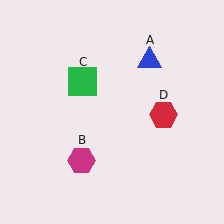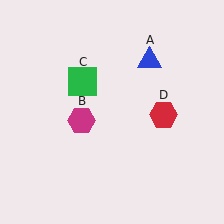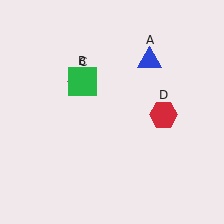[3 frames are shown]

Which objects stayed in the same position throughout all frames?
Blue triangle (object A) and green square (object C) and red hexagon (object D) remained stationary.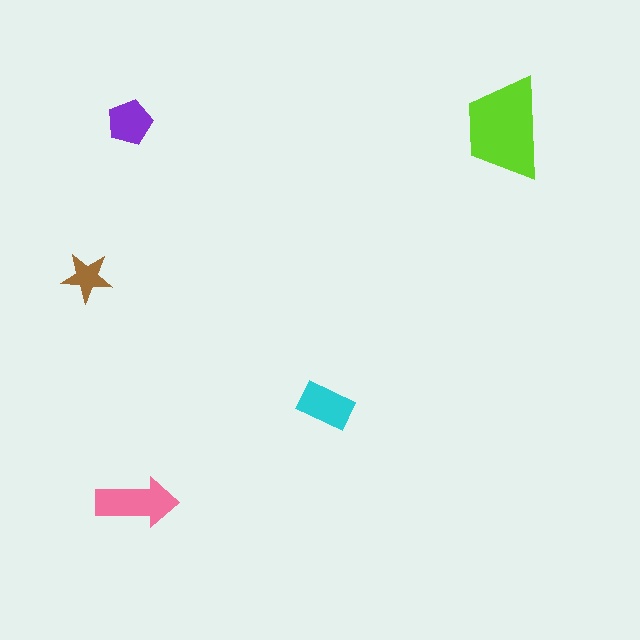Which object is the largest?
The lime trapezoid.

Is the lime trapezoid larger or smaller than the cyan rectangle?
Larger.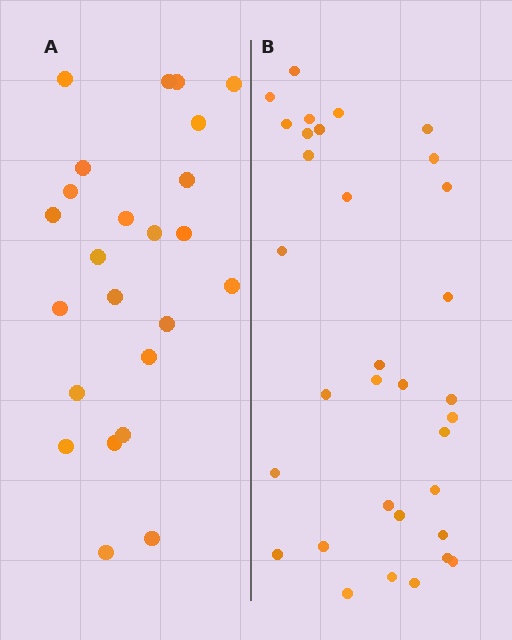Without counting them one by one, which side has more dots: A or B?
Region B (the right region) has more dots.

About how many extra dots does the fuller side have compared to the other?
Region B has roughly 8 or so more dots than region A.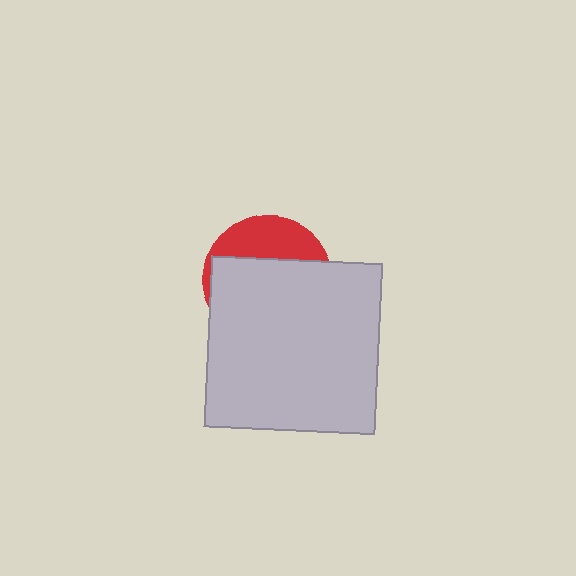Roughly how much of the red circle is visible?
A small part of it is visible (roughly 32%).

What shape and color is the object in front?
The object in front is a light gray square.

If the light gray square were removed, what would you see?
You would see the complete red circle.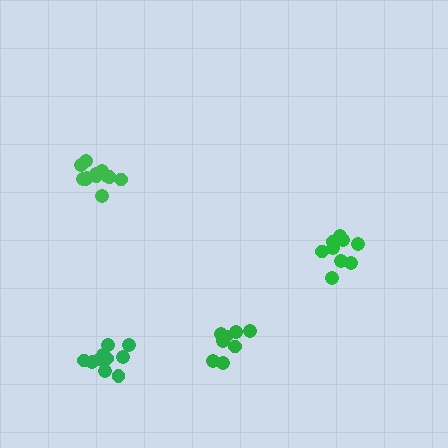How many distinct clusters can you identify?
There are 4 distinct clusters.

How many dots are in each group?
Group 1: 12 dots, Group 2: 9 dots, Group 3: 8 dots, Group 4: 10 dots (39 total).